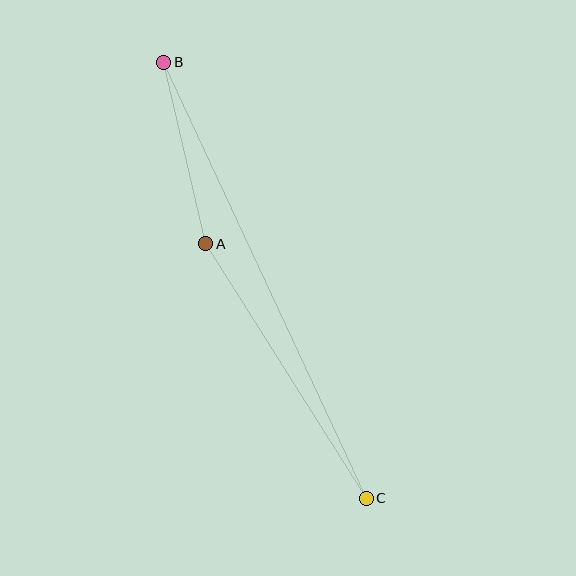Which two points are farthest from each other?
Points B and C are farthest from each other.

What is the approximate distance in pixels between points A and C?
The distance between A and C is approximately 301 pixels.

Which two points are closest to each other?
Points A and B are closest to each other.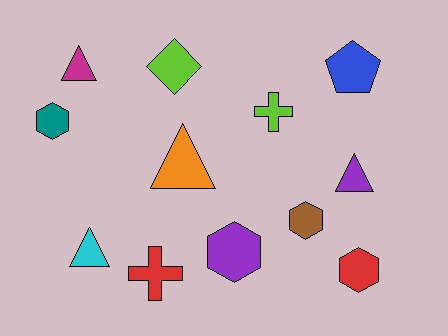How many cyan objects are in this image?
There is 1 cyan object.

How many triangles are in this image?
There are 4 triangles.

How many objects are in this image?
There are 12 objects.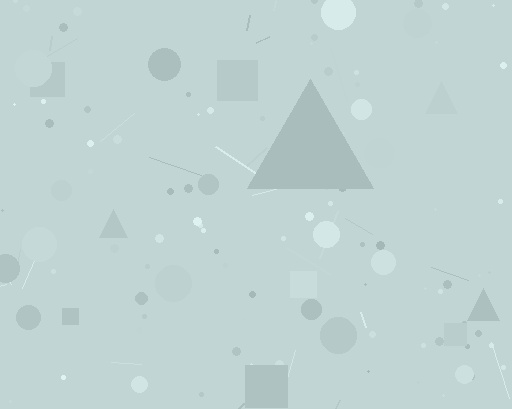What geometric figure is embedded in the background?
A triangle is embedded in the background.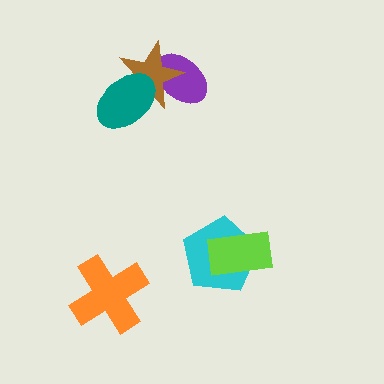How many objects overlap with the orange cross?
0 objects overlap with the orange cross.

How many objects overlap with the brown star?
2 objects overlap with the brown star.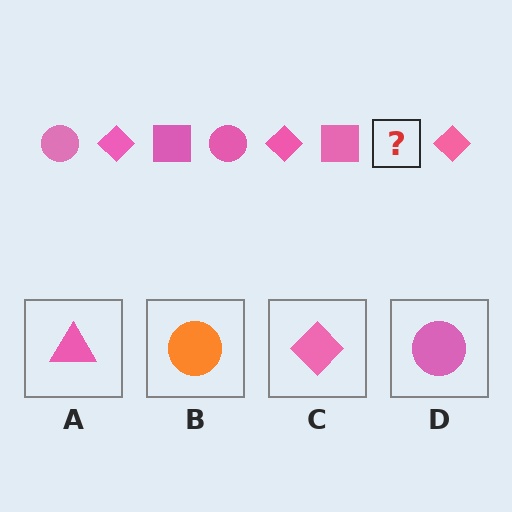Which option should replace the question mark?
Option D.